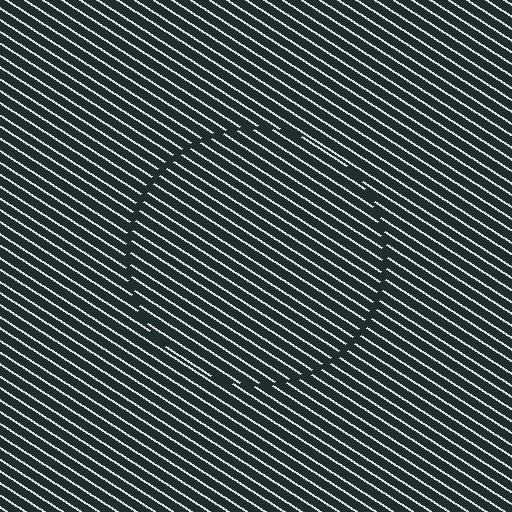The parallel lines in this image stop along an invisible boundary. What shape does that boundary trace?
An illusory circle. The interior of the shape contains the same grating, shifted by half a period — the contour is defined by the phase discontinuity where line-ends from the inner and outer gratings abut.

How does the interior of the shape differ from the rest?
The interior of the shape contains the same grating, shifted by half a period — the contour is defined by the phase discontinuity where line-ends from the inner and outer gratings abut.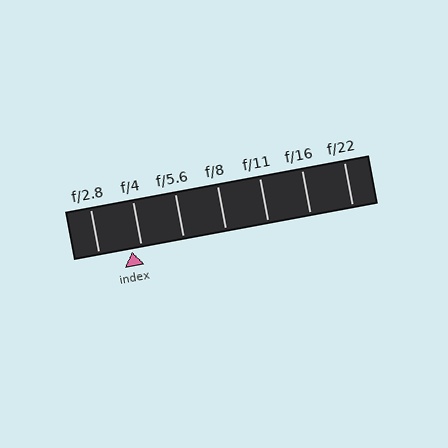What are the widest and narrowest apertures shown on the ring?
The widest aperture shown is f/2.8 and the narrowest is f/22.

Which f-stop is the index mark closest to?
The index mark is closest to f/4.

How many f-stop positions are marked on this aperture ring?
There are 7 f-stop positions marked.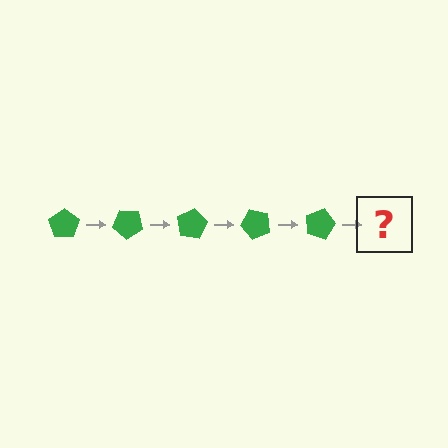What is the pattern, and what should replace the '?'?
The pattern is that the pentagon rotates 40 degrees each step. The '?' should be a green pentagon rotated 200 degrees.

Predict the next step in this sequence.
The next step is a green pentagon rotated 200 degrees.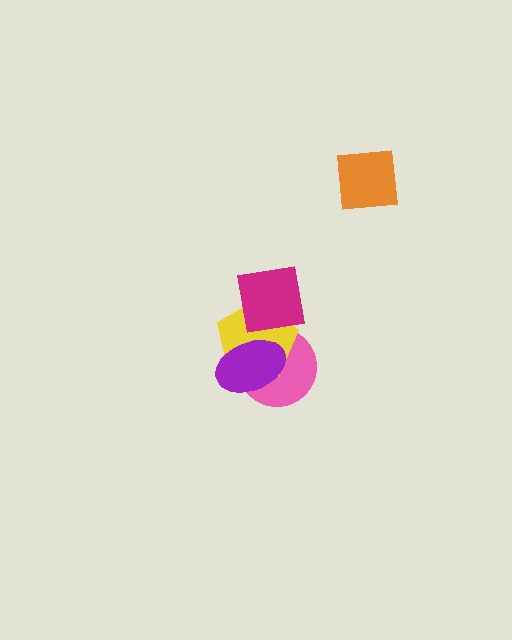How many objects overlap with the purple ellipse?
2 objects overlap with the purple ellipse.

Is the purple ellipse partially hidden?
No, no other shape covers it.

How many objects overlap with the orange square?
0 objects overlap with the orange square.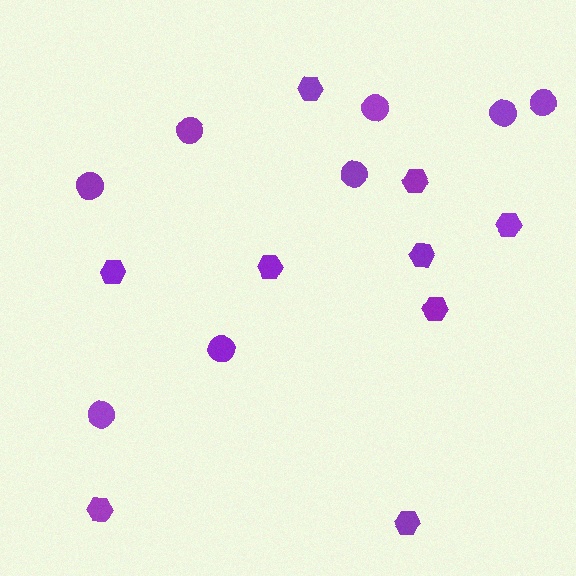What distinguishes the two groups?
There are 2 groups: one group of hexagons (9) and one group of circles (8).